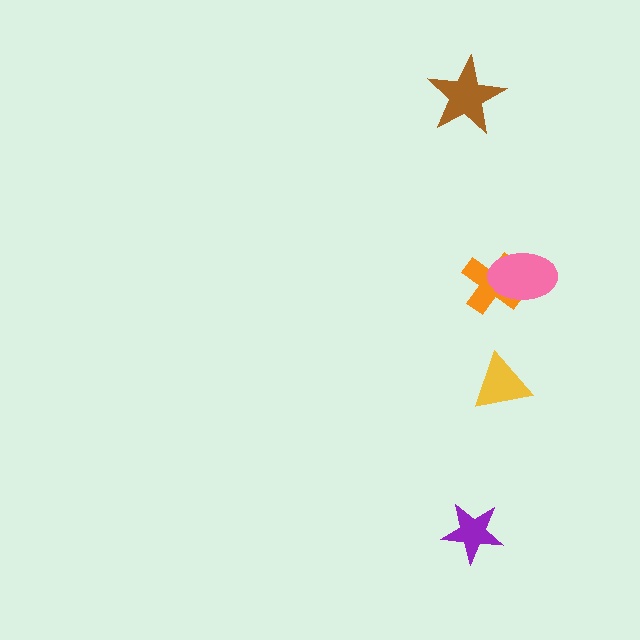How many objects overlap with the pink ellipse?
1 object overlaps with the pink ellipse.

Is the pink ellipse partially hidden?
No, no other shape covers it.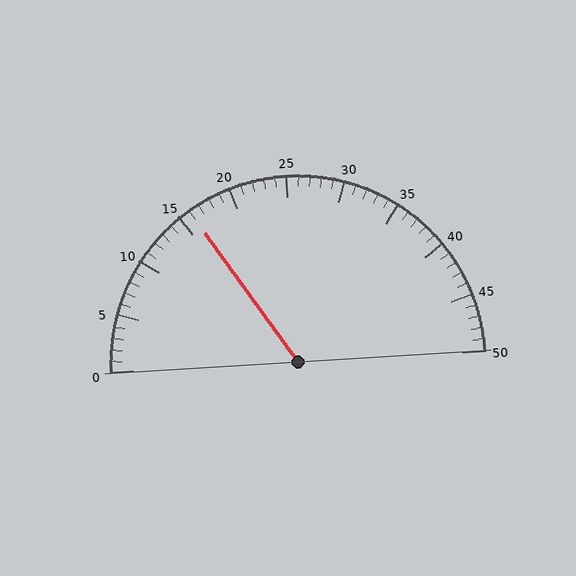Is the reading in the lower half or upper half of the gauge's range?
The reading is in the lower half of the range (0 to 50).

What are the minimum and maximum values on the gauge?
The gauge ranges from 0 to 50.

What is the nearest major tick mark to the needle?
The nearest major tick mark is 15.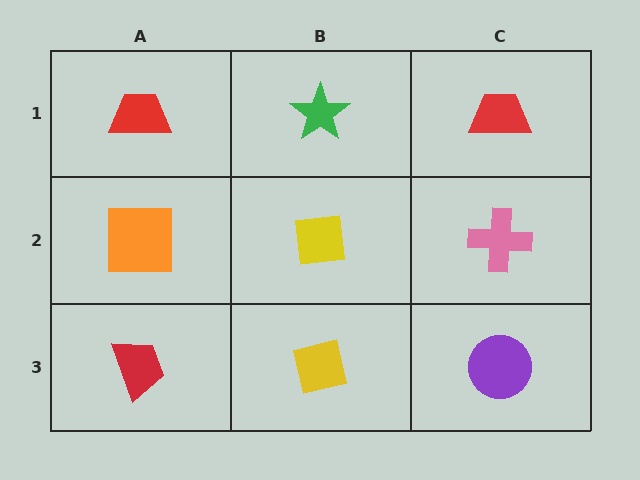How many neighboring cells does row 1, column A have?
2.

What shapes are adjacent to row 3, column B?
A yellow square (row 2, column B), a red trapezoid (row 3, column A), a purple circle (row 3, column C).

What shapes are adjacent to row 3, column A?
An orange square (row 2, column A), a yellow square (row 3, column B).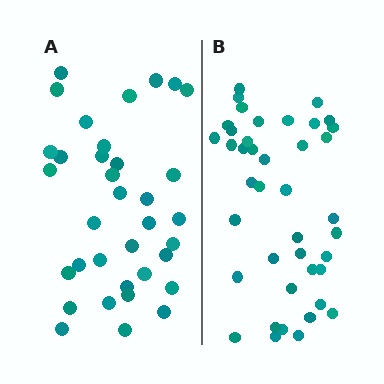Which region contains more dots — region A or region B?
Region B (the right region) has more dots.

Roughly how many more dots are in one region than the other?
Region B has about 6 more dots than region A.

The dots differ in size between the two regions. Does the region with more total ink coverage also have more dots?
No. Region A has more total ink coverage because its dots are larger, but region B actually contains more individual dots. Total area can be misleading — the number of items is what matters here.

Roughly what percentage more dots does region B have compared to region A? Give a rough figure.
About 15% more.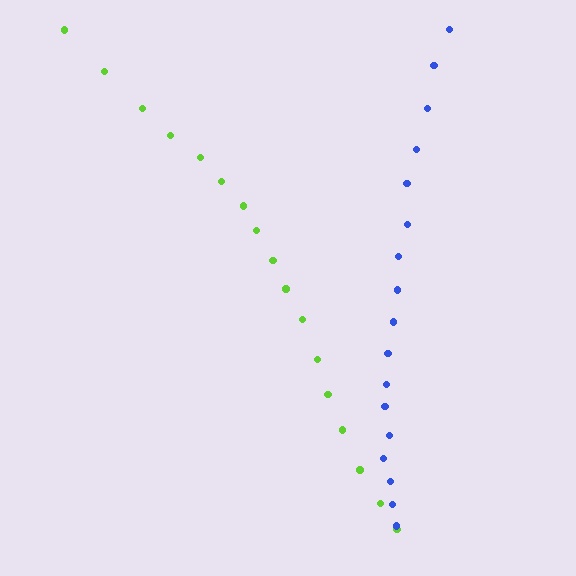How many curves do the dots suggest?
There are 2 distinct paths.